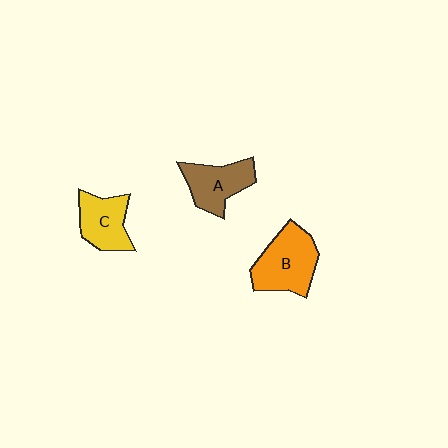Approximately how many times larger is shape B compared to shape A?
Approximately 1.3 times.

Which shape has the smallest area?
Shape C (yellow).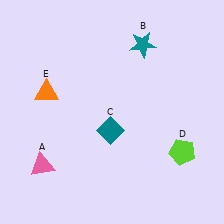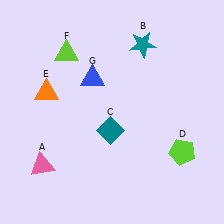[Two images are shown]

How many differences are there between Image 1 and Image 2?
There are 2 differences between the two images.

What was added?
A lime triangle (F), a blue triangle (G) were added in Image 2.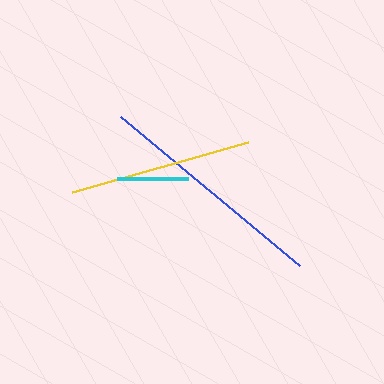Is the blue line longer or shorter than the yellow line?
The blue line is longer than the yellow line.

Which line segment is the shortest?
The cyan line is the shortest at approximately 70 pixels.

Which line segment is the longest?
The blue line is the longest at approximately 233 pixels.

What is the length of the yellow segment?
The yellow segment is approximately 183 pixels long.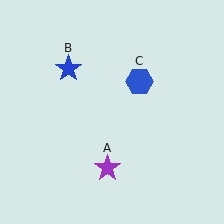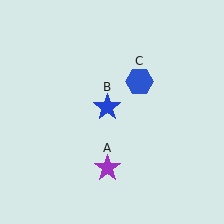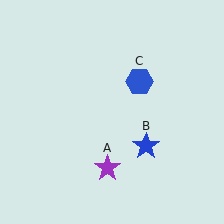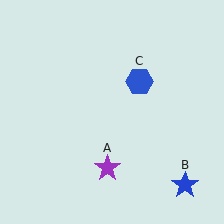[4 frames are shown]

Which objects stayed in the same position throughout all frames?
Purple star (object A) and blue hexagon (object C) remained stationary.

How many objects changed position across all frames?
1 object changed position: blue star (object B).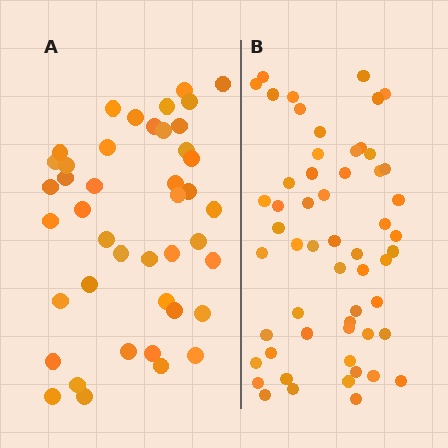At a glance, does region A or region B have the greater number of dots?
Region B (the right region) has more dots.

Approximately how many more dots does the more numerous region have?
Region B has approximately 15 more dots than region A.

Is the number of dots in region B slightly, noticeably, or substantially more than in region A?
Region B has noticeably more, but not dramatically so. The ratio is roughly 1.3 to 1.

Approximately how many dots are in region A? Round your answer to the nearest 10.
About 40 dots. (The exact count is 43, which rounds to 40.)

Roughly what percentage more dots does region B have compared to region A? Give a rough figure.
About 30% more.